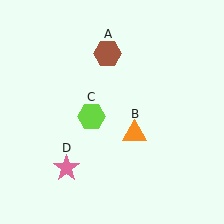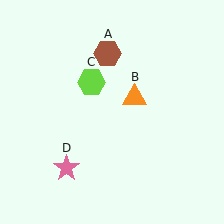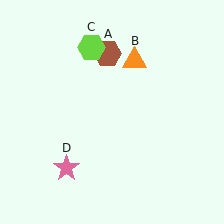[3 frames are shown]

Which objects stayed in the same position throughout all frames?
Brown hexagon (object A) and pink star (object D) remained stationary.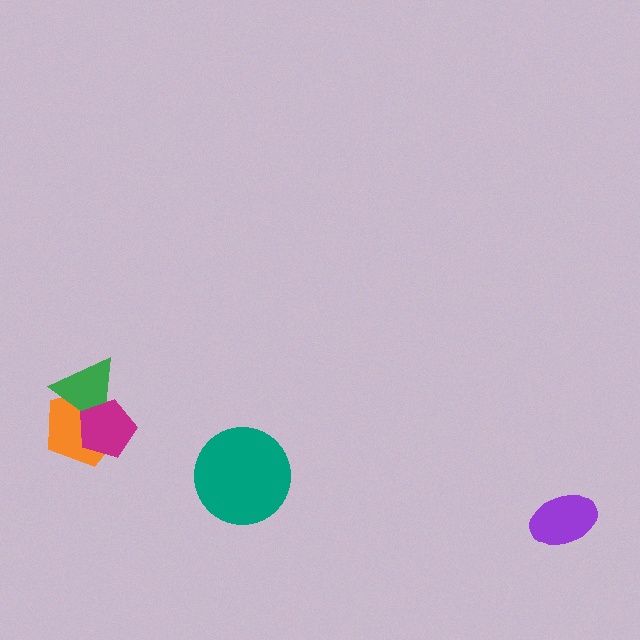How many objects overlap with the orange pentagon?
2 objects overlap with the orange pentagon.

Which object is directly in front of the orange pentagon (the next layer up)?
The green triangle is directly in front of the orange pentagon.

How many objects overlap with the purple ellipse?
0 objects overlap with the purple ellipse.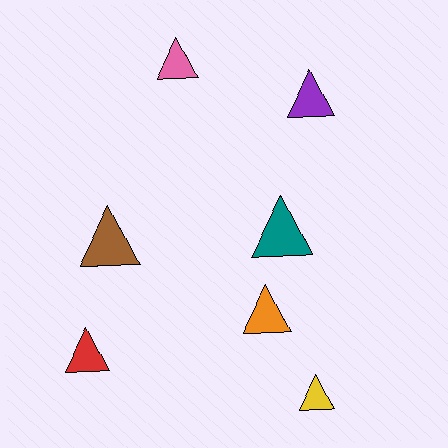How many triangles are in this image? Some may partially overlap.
There are 7 triangles.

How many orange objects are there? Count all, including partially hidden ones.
There is 1 orange object.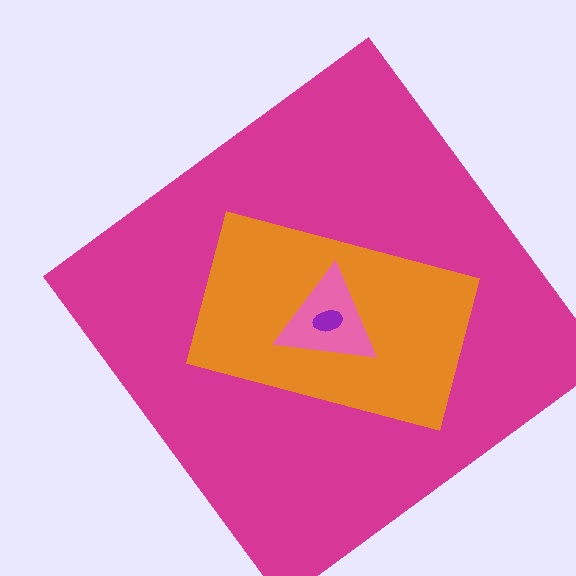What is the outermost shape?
The magenta diamond.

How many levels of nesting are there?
4.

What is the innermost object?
The purple ellipse.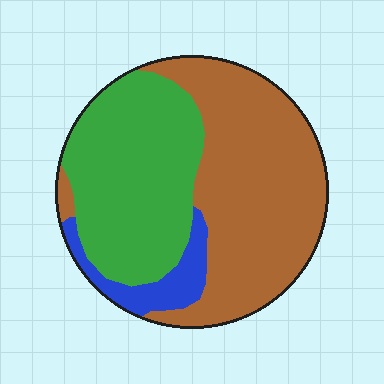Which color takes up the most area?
Brown, at roughly 50%.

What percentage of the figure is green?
Green covers 39% of the figure.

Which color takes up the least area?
Blue, at roughly 10%.